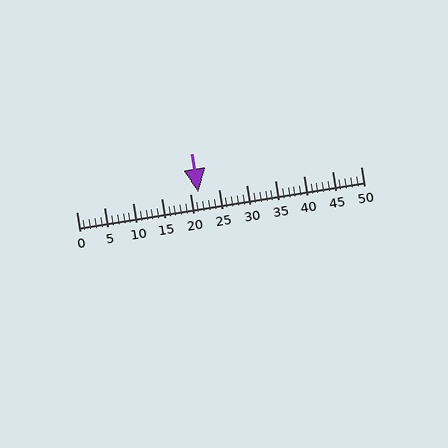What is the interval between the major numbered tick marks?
The major tick marks are spaced 5 units apart.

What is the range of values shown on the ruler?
The ruler shows values from 0 to 50.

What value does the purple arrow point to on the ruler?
The purple arrow points to approximately 22.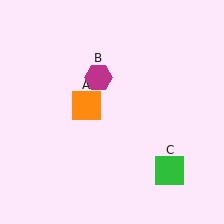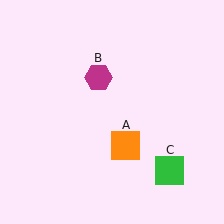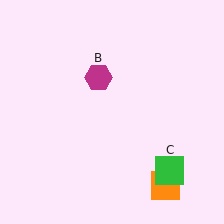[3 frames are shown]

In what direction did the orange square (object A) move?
The orange square (object A) moved down and to the right.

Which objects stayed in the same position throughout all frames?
Magenta hexagon (object B) and green square (object C) remained stationary.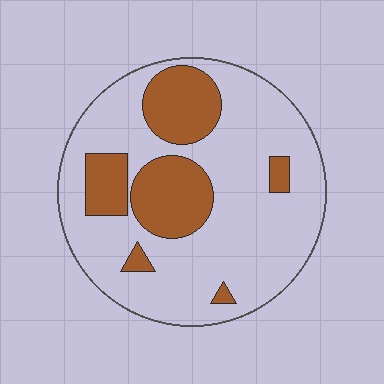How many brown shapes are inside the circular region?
6.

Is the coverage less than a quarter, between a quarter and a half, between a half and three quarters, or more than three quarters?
Between a quarter and a half.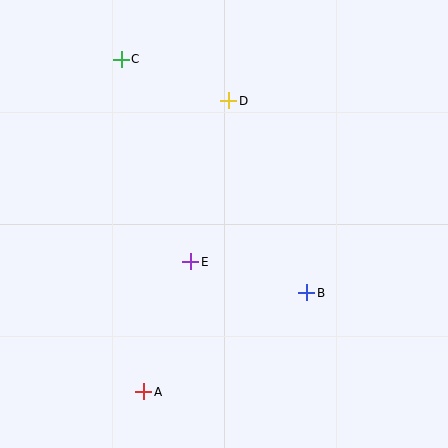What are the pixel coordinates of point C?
Point C is at (121, 59).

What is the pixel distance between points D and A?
The distance between D and A is 303 pixels.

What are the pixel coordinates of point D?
Point D is at (229, 101).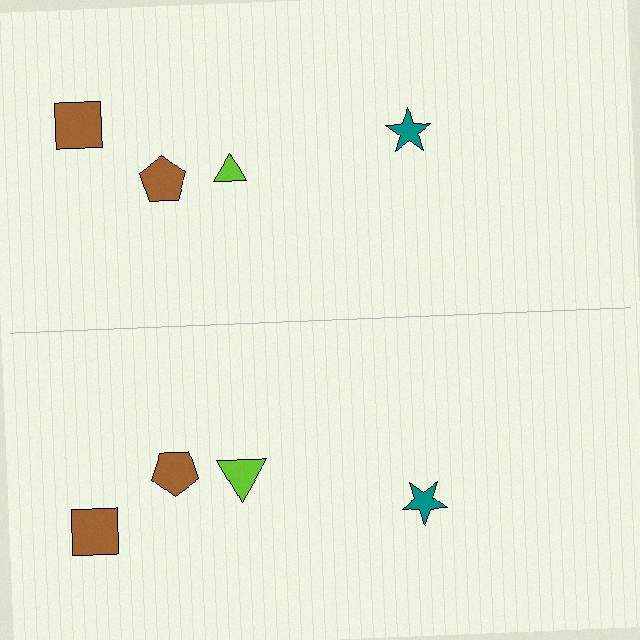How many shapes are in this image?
There are 8 shapes in this image.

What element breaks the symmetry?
The lime triangle on the bottom side has a different size than its mirror counterpart.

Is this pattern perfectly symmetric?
No, the pattern is not perfectly symmetric. The lime triangle on the bottom side has a different size than its mirror counterpart.